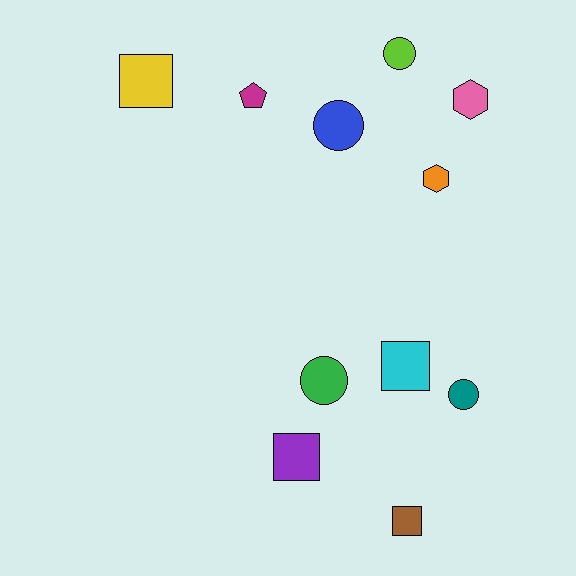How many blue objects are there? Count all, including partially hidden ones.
There is 1 blue object.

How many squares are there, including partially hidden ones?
There are 4 squares.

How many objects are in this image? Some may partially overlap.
There are 11 objects.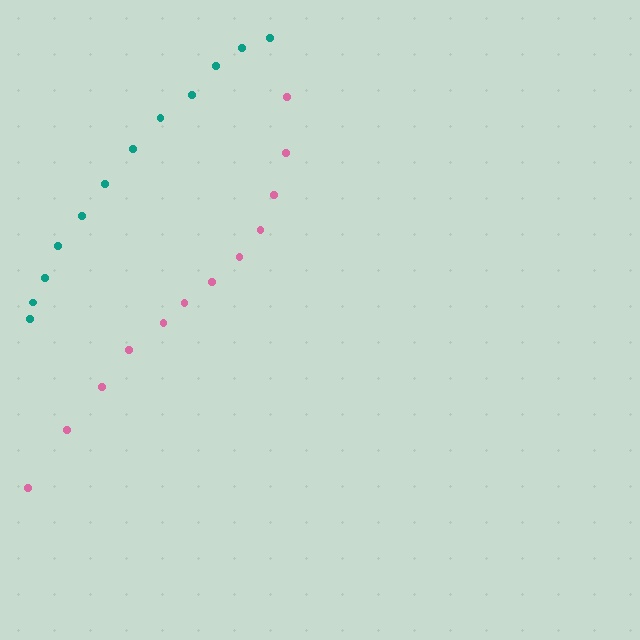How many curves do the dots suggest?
There are 2 distinct paths.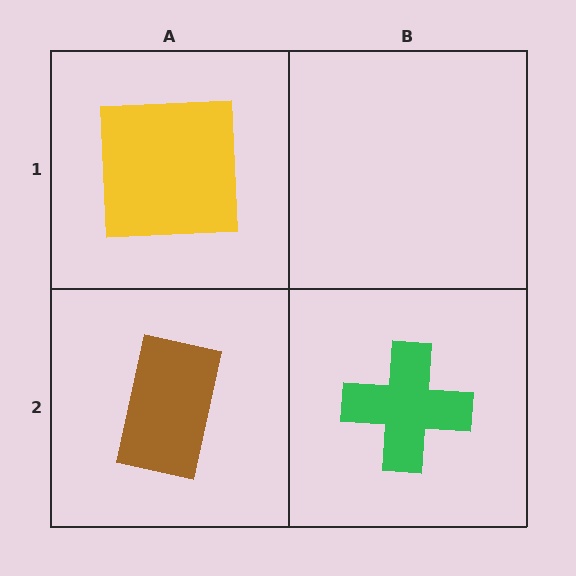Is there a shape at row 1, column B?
No, that cell is empty.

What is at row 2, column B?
A green cross.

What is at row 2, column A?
A brown rectangle.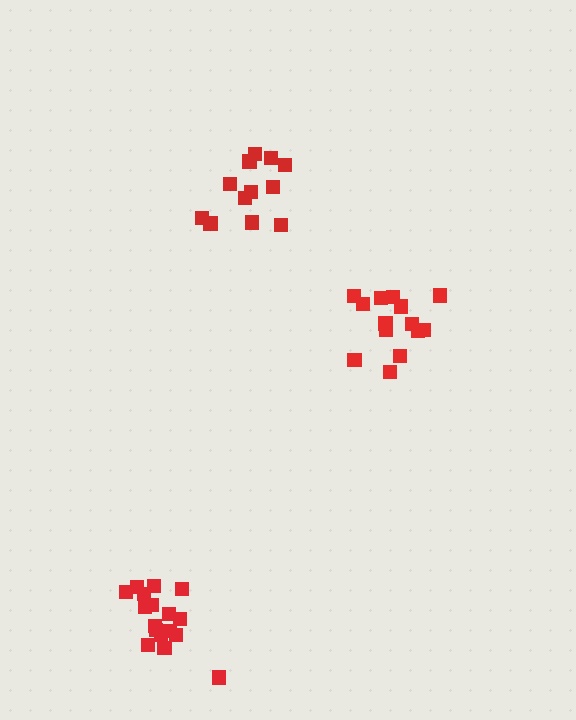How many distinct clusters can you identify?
There are 3 distinct clusters.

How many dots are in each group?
Group 1: 12 dots, Group 2: 17 dots, Group 3: 14 dots (43 total).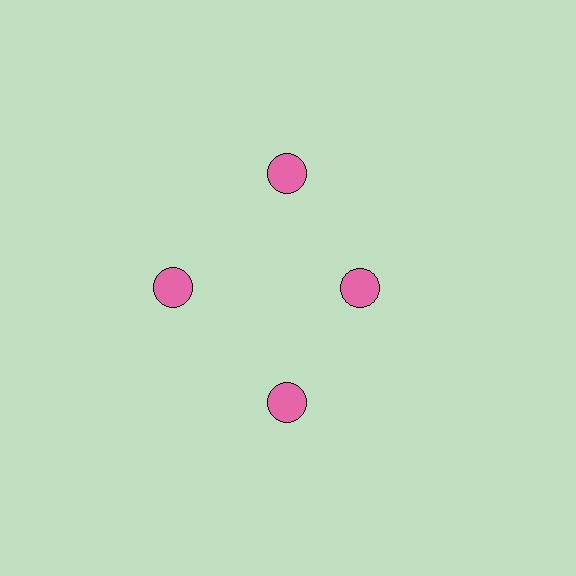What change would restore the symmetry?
The symmetry would be restored by moving it outward, back onto the ring so that all 4 circles sit at equal angles and equal distance from the center.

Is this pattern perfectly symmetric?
No. The 4 pink circles are arranged in a ring, but one element near the 3 o'clock position is pulled inward toward the center, breaking the 4-fold rotational symmetry.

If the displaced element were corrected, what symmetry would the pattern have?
It would have 4-fold rotational symmetry — the pattern would map onto itself every 90 degrees.